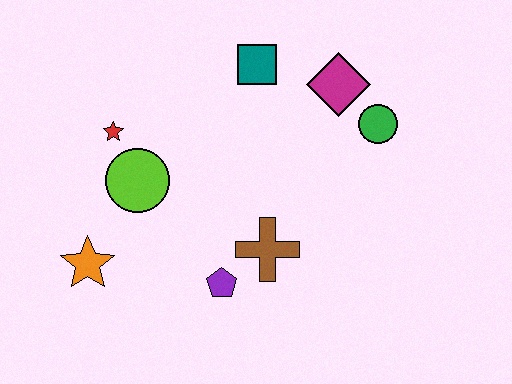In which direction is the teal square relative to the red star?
The teal square is to the right of the red star.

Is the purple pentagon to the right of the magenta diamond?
No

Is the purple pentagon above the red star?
No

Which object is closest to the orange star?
The lime circle is closest to the orange star.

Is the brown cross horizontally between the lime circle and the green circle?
Yes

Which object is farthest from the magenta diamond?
The orange star is farthest from the magenta diamond.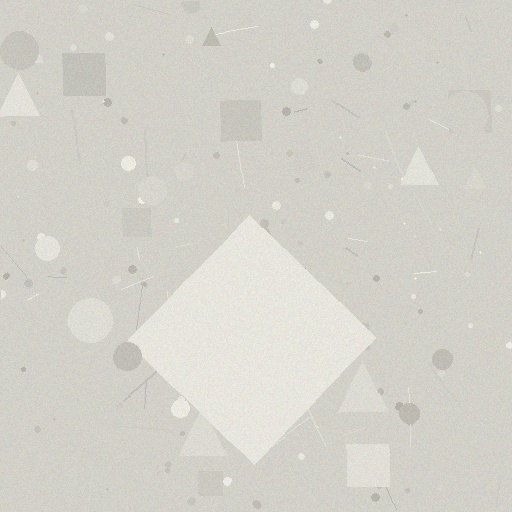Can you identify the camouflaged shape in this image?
The camouflaged shape is a diamond.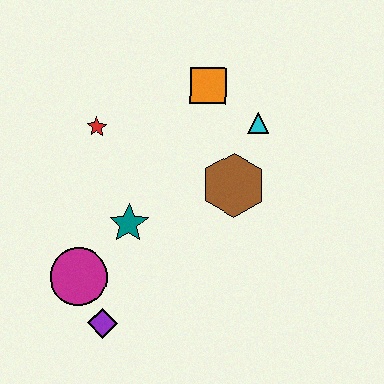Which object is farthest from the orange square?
The purple diamond is farthest from the orange square.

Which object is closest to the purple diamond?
The magenta circle is closest to the purple diamond.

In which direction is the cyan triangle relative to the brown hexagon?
The cyan triangle is above the brown hexagon.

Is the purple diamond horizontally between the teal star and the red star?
Yes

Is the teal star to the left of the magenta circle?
No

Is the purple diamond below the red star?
Yes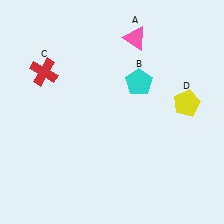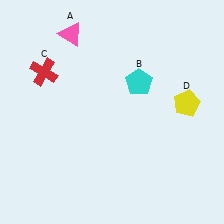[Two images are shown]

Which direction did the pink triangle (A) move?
The pink triangle (A) moved left.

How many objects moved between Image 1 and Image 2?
1 object moved between the two images.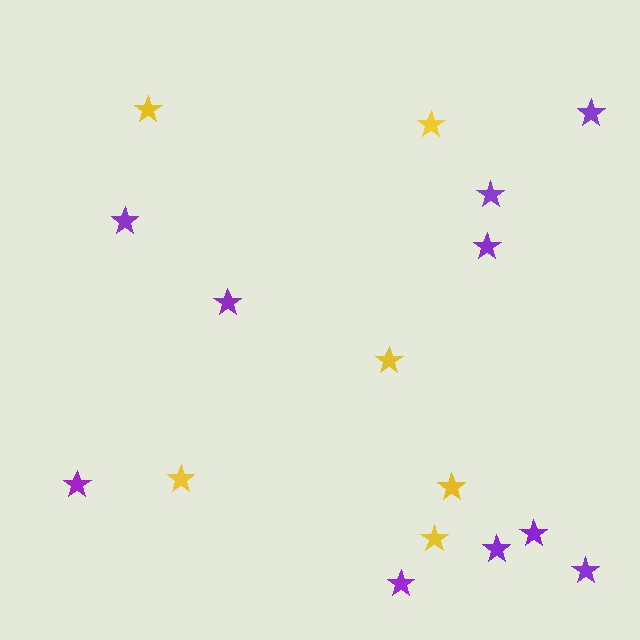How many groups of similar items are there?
There are 2 groups: one group of purple stars (10) and one group of yellow stars (6).